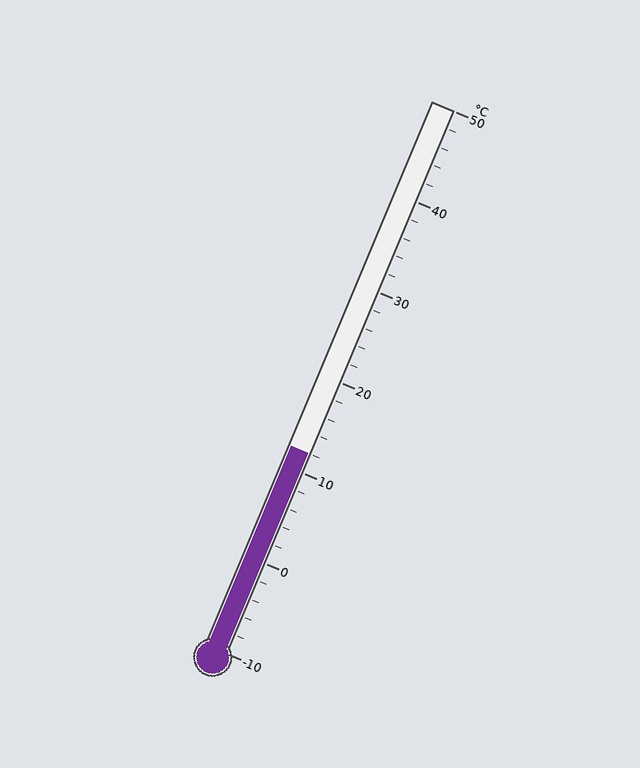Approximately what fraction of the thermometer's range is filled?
The thermometer is filled to approximately 35% of its range.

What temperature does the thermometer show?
The thermometer shows approximately 12°C.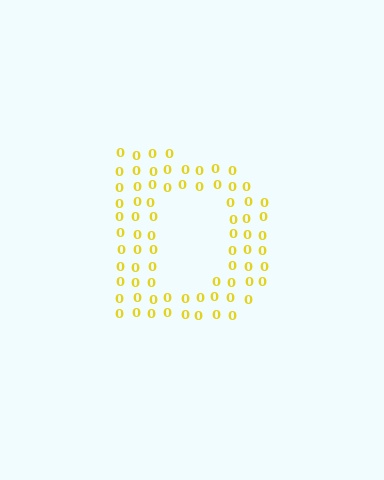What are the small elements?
The small elements are digit 0's.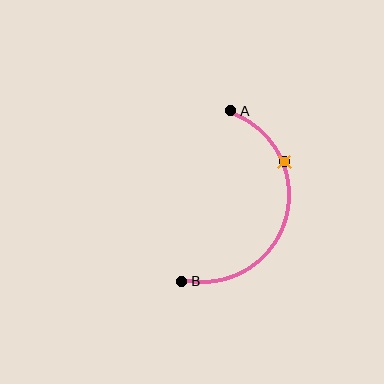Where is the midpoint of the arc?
The arc midpoint is the point on the curve farthest from the straight line joining A and B. It sits to the right of that line.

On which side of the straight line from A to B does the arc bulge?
The arc bulges to the right of the straight line connecting A and B.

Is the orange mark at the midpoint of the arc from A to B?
No. The orange mark lies on the arc but is closer to endpoint A. The arc midpoint would be at the point on the curve equidistant along the arc from both A and B.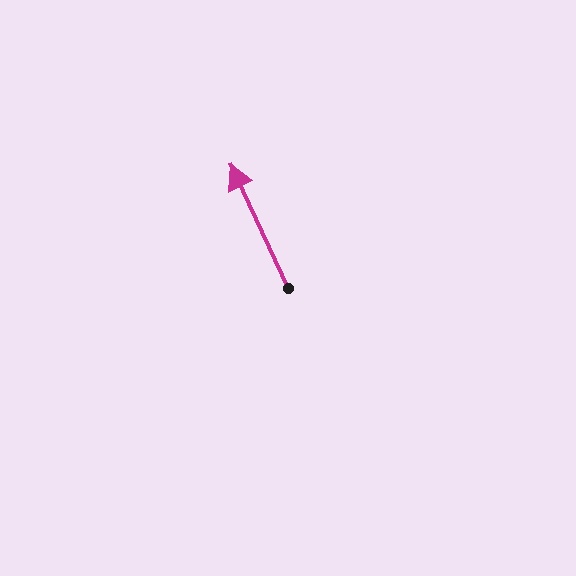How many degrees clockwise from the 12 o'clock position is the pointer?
Approximately 335 degrees.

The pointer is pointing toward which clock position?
Roughly 11 o'clock.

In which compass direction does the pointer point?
Northwest.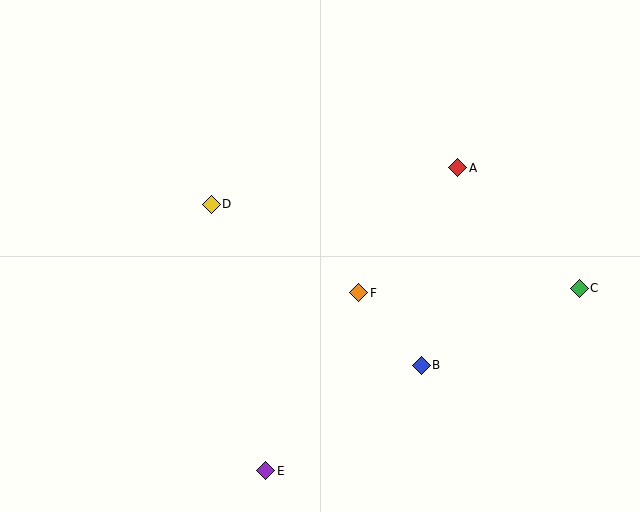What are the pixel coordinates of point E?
Point E is at (266, 471).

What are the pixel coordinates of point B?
Point B is at (421, 365).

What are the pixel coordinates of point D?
Point D is at (211, 204).